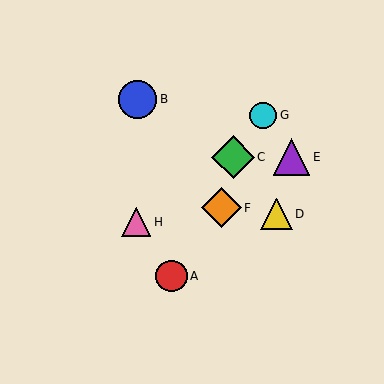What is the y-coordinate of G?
Object G is at y≈115.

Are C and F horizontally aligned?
No, C is at y≈157 and F is at y≈208.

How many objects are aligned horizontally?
2 objects (C, E) are aligned horizontally.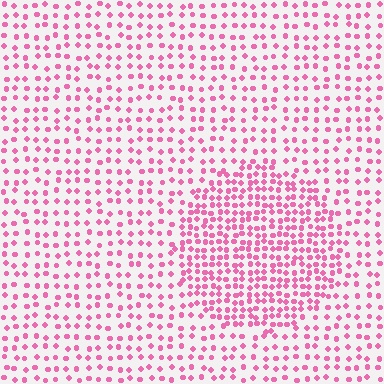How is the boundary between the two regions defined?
The boundary is defined by a change in element density (approximately 1.9x ratio). All elements are the same color, size, and shape.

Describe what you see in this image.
The image contains small pink elements arranged at two different densities. A circle-shaped region is visible where the elements are more densely packed than the surrounding area.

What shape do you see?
I see a circle.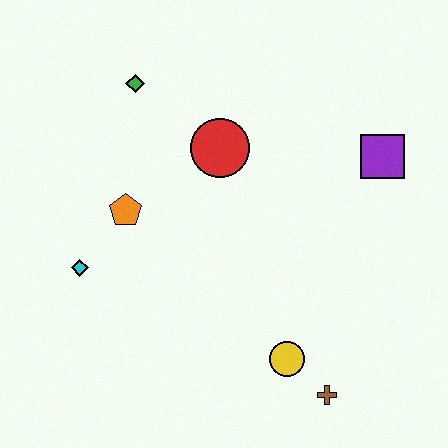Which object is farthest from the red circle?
The brown cross is farthest from the red circle.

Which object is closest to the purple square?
The red circle is closest to the purple square.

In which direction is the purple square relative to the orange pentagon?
The purple square is to the right of the orange pentagon.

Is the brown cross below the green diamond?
Yes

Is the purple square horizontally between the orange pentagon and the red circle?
No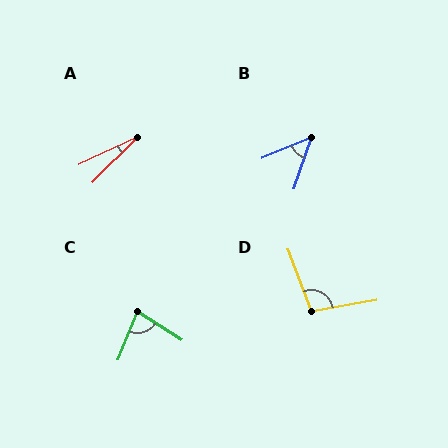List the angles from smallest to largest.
A (20°), B (49°), C (80°), D (101°).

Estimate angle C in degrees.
Approximately 80 degrees.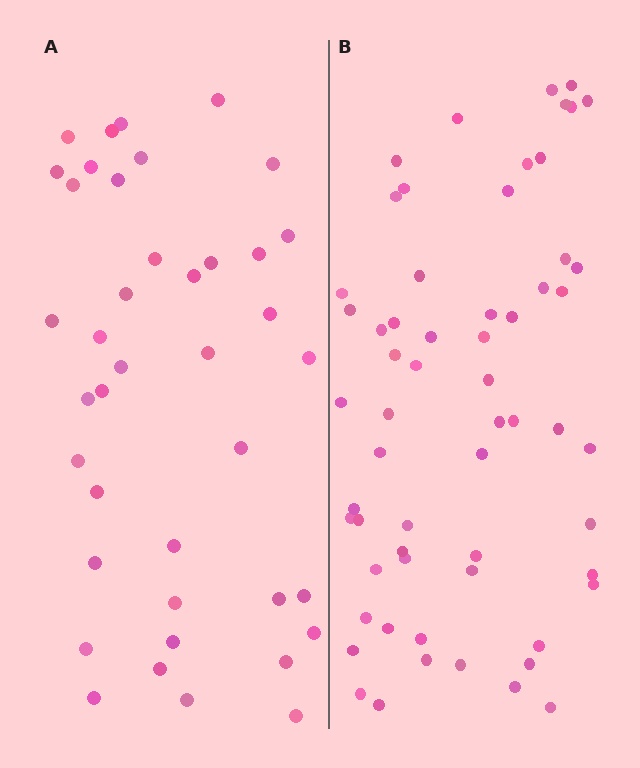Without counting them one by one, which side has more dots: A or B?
Region B (the right region) has more dots.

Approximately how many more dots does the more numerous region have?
Region B has approximately 20 more dots than region A.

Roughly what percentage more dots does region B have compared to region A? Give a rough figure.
About 50% more.